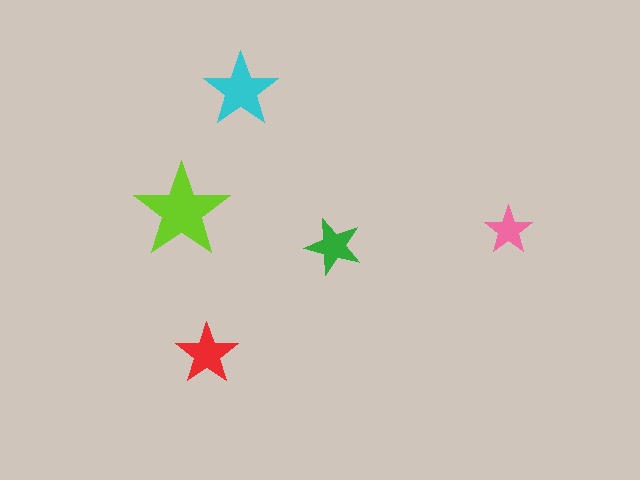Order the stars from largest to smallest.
the lime one, the cyan one, the red one, the green one, the pink one.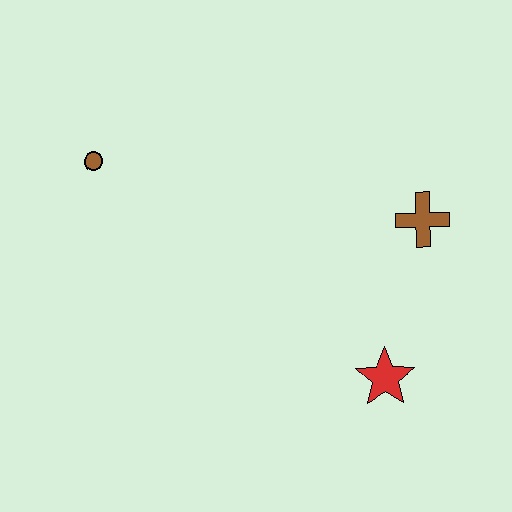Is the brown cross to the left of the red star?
No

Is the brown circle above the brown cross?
Yes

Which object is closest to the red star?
The brown cross is closest to the red star.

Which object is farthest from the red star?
The brown circle is farthest from the red star.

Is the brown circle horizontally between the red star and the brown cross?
No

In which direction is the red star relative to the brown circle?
The red star is to the right of the brown circle.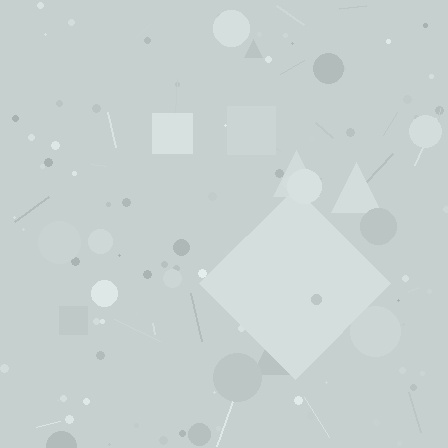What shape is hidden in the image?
A diamond is hidden in the image.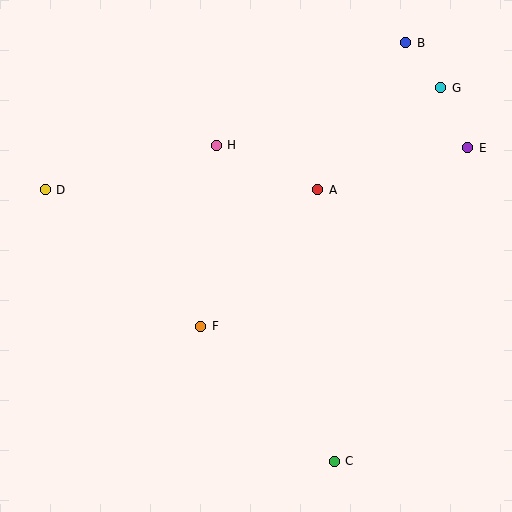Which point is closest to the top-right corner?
Point G is closest to the top-right corner.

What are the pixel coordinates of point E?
Point E is at (468, 148).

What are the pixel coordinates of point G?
Point G is at (441, 88).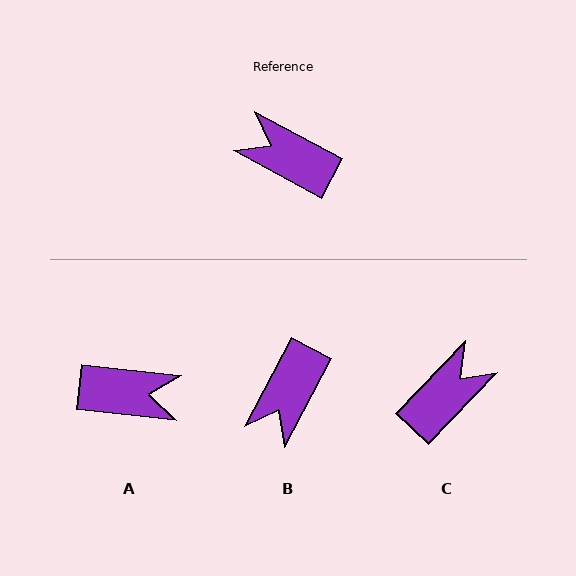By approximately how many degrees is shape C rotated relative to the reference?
Approximately 106 degrees clockwise.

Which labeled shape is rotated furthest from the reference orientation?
A, about 158 degrees away.